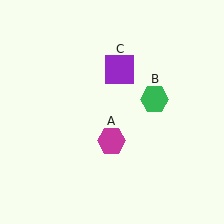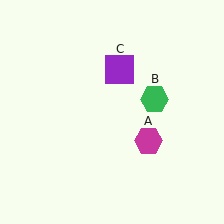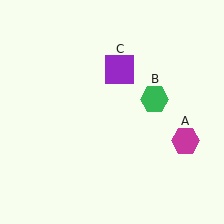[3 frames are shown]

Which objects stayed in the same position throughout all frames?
Green hexagon (object B) and purple square (object C) remained stationary.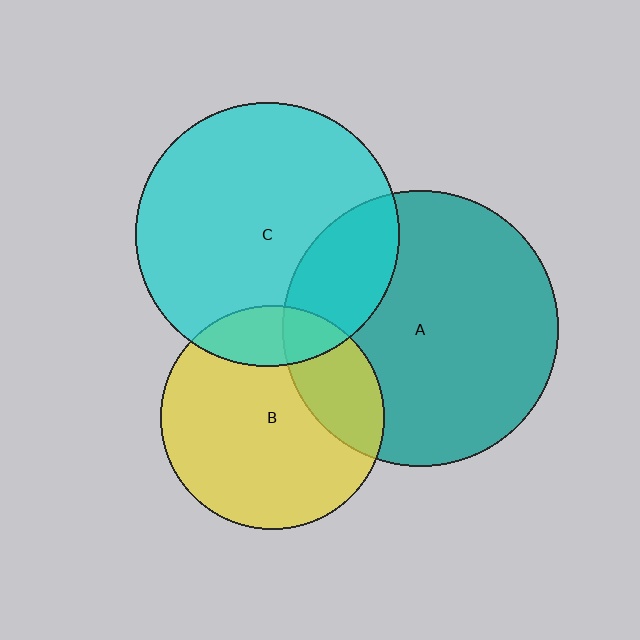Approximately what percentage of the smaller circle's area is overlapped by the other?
Approximately 25%.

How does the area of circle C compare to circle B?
Approximately 1.4 times.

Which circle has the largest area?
Circle A (teal).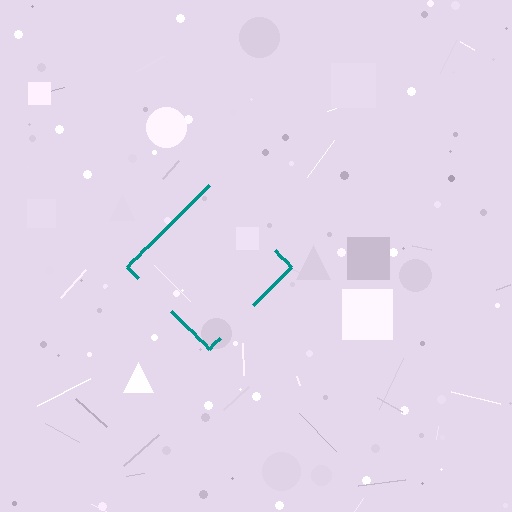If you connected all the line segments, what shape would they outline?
They would outline a diamond.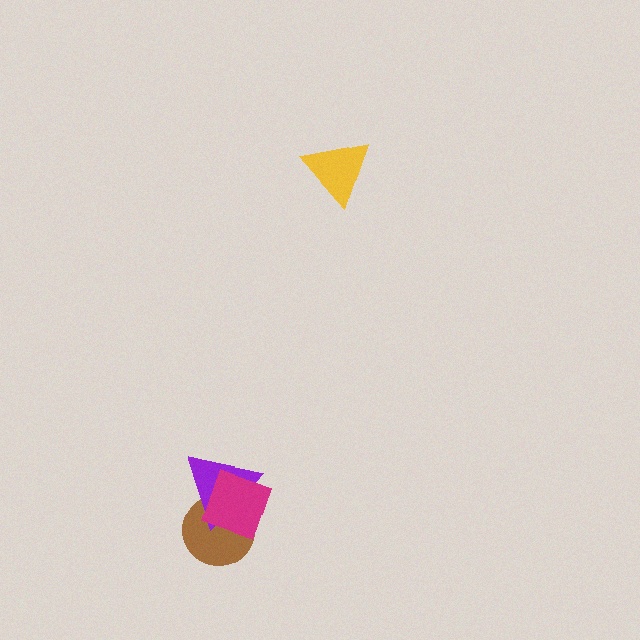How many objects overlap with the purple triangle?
2 objects overlap with the purple triangle.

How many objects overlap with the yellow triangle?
0 objects overlap with the yellow triangle.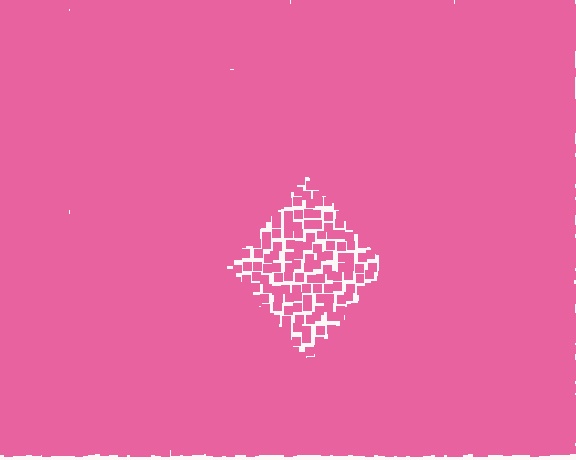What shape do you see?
I see a diamond.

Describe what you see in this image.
The image contains small pink elements arranged at two different densities. A diamond-shaped region is visible where the elements are less densely packed than the surrounding area.